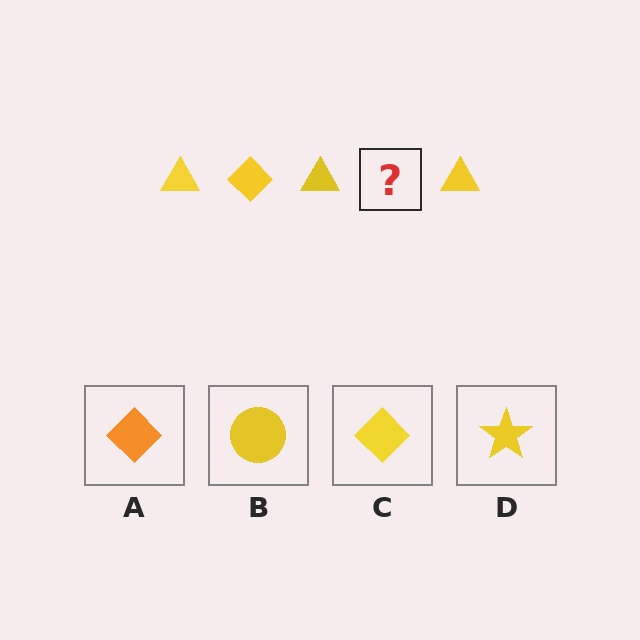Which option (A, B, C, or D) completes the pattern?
C.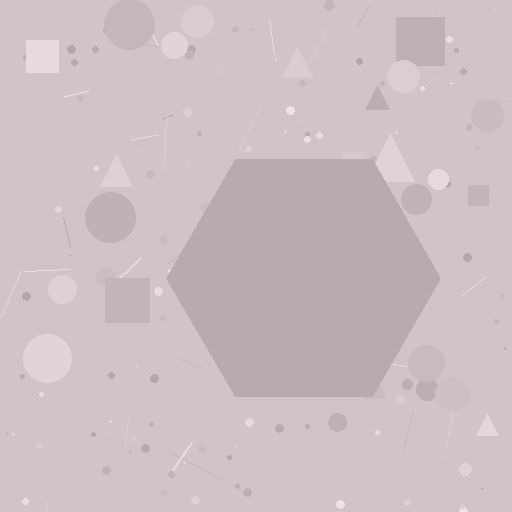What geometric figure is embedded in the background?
A hexagon is embedded in the background.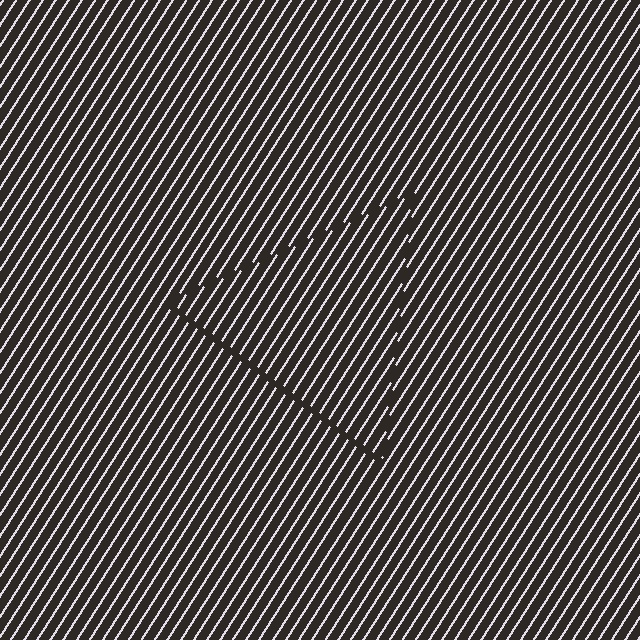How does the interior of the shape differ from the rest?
The interior of the shape contains the same grating, shifted by half a period — the contour is defined by the phase discontinuity where line-ends from the inner and outer gratings abut.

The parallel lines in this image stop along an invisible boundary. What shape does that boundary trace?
An illusory triangle. The interior of the shape contains the same grating, shifted by half a period — the contour is defined by the phase discontinuity where line-ends from the inner and outer gratings abut.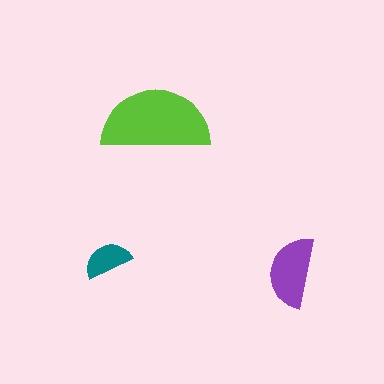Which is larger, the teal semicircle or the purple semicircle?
The purple one.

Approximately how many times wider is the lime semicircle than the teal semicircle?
About 2.5 times wider.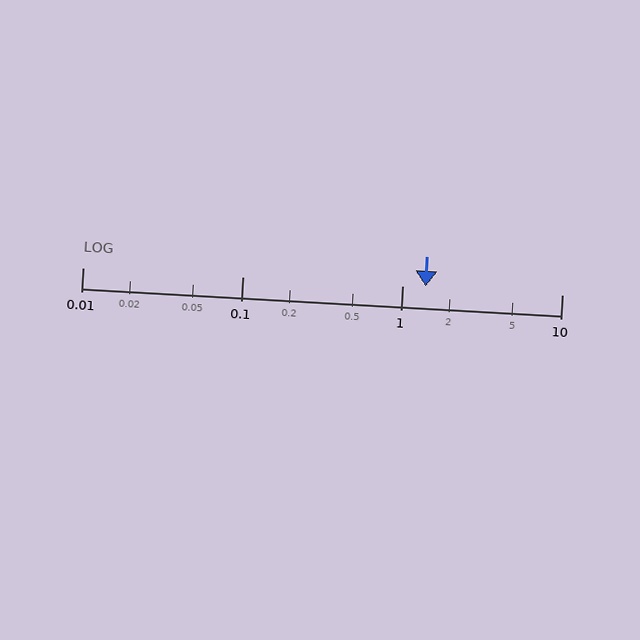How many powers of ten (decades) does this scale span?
The scale spans 3 decades, from 0.01 to 10.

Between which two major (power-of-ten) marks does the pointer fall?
The pointer is between 1 and 10.